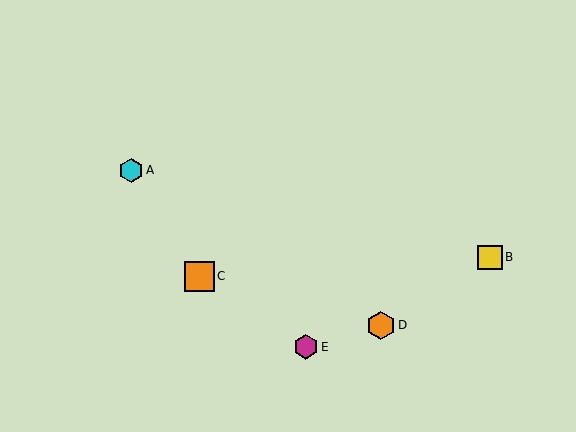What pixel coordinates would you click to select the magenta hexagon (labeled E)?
Click at (306, 347) to select the magenta hexagon E.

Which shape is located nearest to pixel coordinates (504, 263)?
The yellow square (labeled B) at (490, 257) is nearest to that location.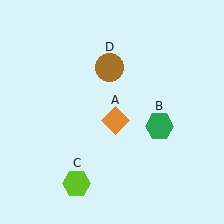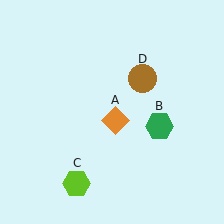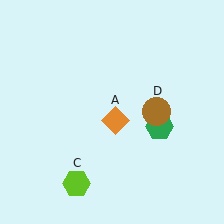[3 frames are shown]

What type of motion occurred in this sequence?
The brown circle (object D) rotated clockwise around the center of the scene.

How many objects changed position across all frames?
1 object changed position: brown circle (object D).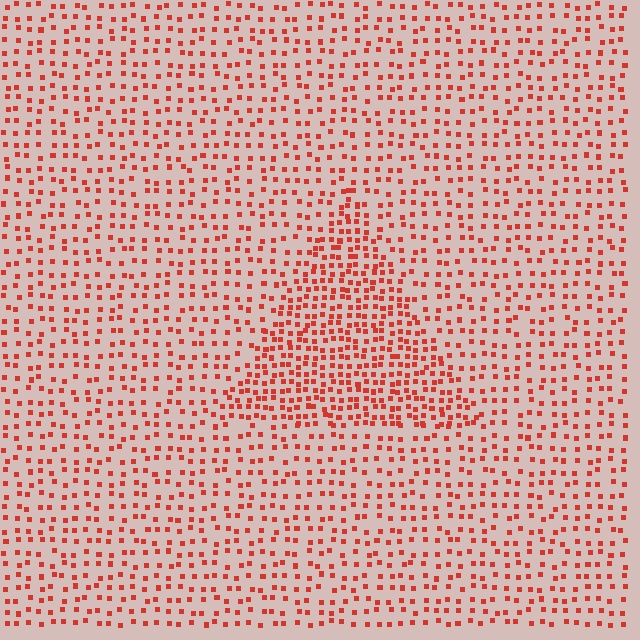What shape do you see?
I see a triangle.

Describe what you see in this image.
The image contains small red elements arranged at two different densities. A triangle-shaped region is visible where the elements are more densely packed than the surrounding area.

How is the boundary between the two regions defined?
The boundary is defined by a change in element density (approximately 1.9x ratio). All elements are the same color, size, and shape.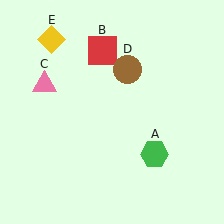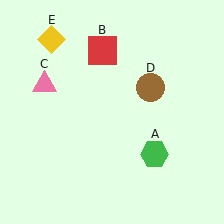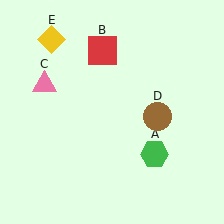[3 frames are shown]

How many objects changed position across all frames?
1 object changed position: brown circle (object D).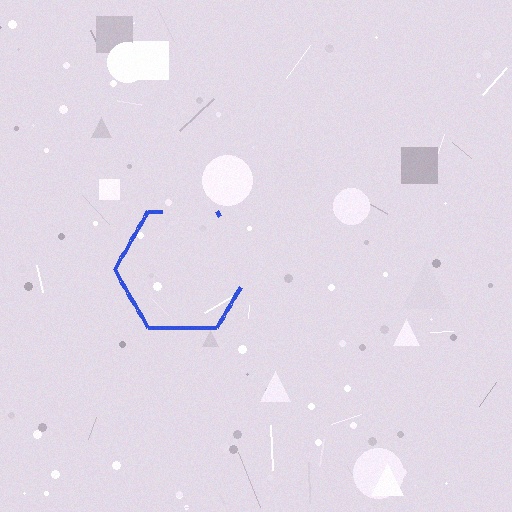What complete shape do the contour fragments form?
The contour fragments form a hexagon.